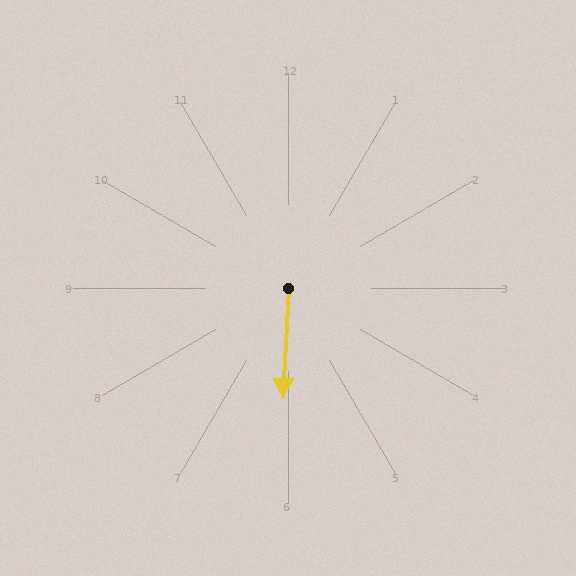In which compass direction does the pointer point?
South.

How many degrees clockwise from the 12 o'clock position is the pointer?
Approximately 183 degrees.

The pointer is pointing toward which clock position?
Roughly 6 o'clock.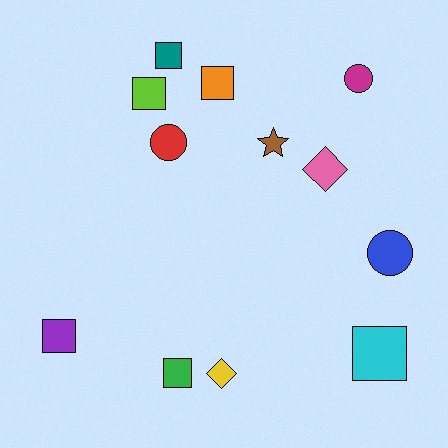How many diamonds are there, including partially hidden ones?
There are 2 diamonds.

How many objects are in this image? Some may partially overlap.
There are 12 objects.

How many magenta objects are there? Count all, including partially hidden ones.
There is 1 magenta object.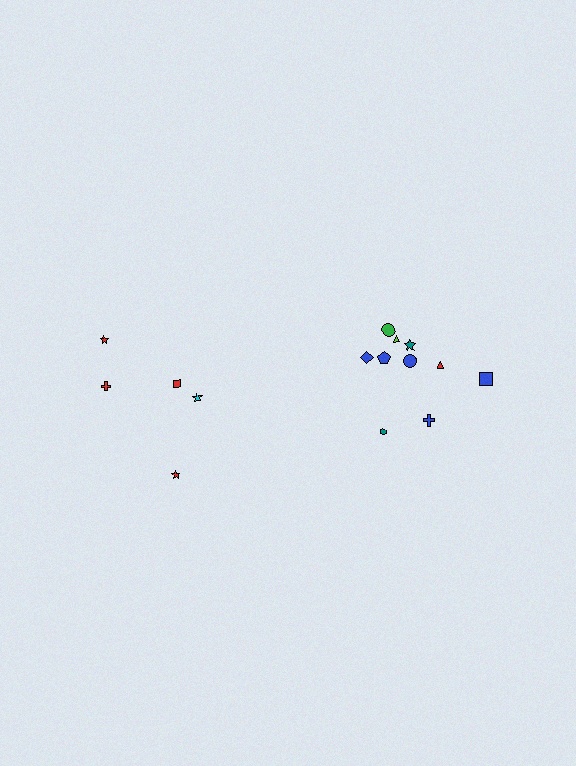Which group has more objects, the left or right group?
The right group.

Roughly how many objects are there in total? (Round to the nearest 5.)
Roughly 15 objects in total.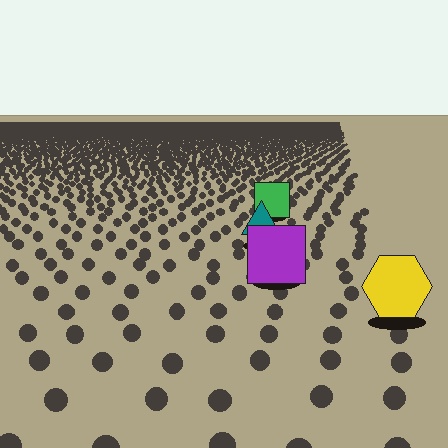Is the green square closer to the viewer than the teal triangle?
No. The teal triangle is closer — you can tell from the texture gradient: the ground texture is coarser near it.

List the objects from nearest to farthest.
From nearest to farthest: the yellow hexagon, the purple square, the teal triangle, the green square.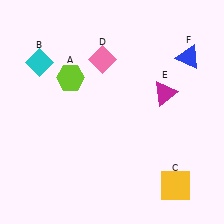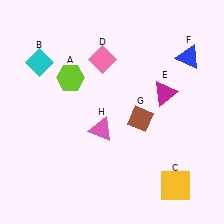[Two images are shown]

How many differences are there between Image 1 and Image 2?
There are 2 differences between the two images.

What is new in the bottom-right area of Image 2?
A brown diamond (G) was added in the bottom-right area of Image 2.